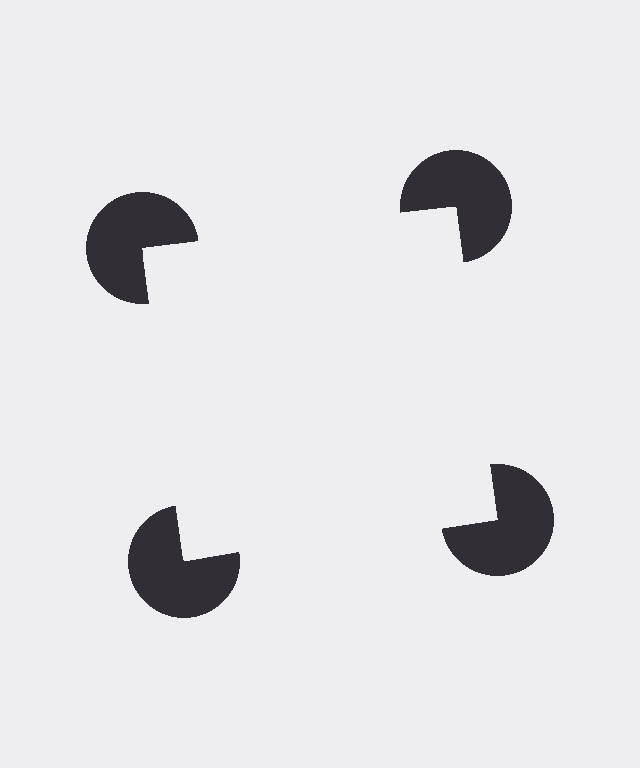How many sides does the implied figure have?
4 sides.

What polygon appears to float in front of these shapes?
An illusory square — its edges are inferred from the aligned wedge cuts in the pac-man discs, not physically drawn.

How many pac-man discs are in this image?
There are 4 — one at each vertex of the illusory square.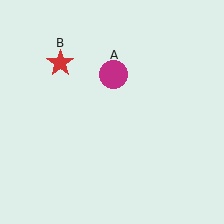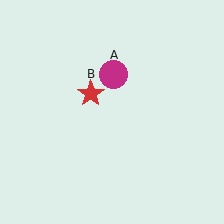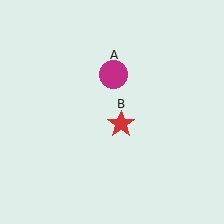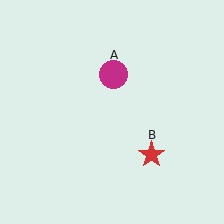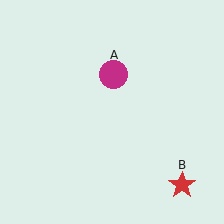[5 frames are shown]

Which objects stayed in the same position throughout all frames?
Magenta circle (object A) remained stationary.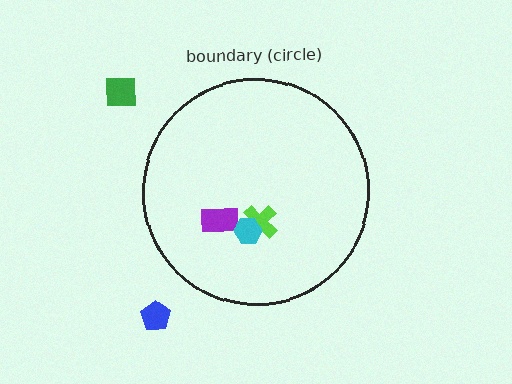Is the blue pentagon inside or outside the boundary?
Outside.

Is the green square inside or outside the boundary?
Outside.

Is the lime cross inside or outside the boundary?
Inside.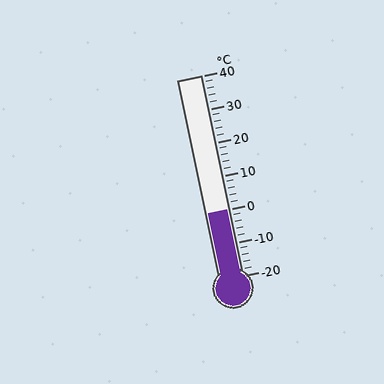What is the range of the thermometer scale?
The thermometer scale ranges from -20°C to 40°C.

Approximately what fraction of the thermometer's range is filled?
The thermometer is filled to approximately 35% of its range.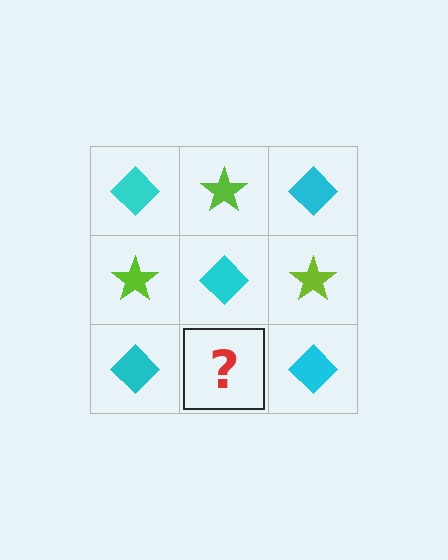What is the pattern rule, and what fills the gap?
The rule is that it alternates cyan diamond and lime star in a checkerboard pattern. The gap should be filled with a lime star.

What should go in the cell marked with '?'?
The missing cell should contain a lime star.